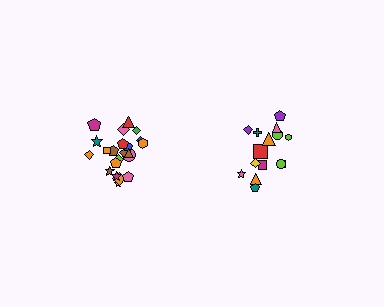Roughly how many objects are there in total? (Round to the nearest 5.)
Roughly 35 objects in total.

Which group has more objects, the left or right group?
The left group.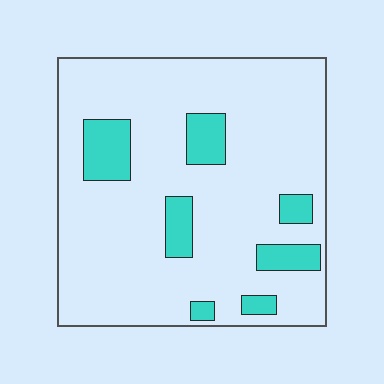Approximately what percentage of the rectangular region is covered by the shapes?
Approximately 15%.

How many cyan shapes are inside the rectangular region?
7.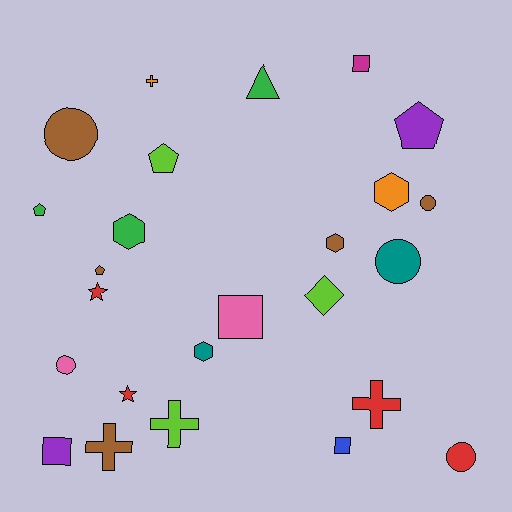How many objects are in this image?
There are 25 objects.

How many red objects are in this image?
There are 4 red objects.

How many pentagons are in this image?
There are 4 pentagons.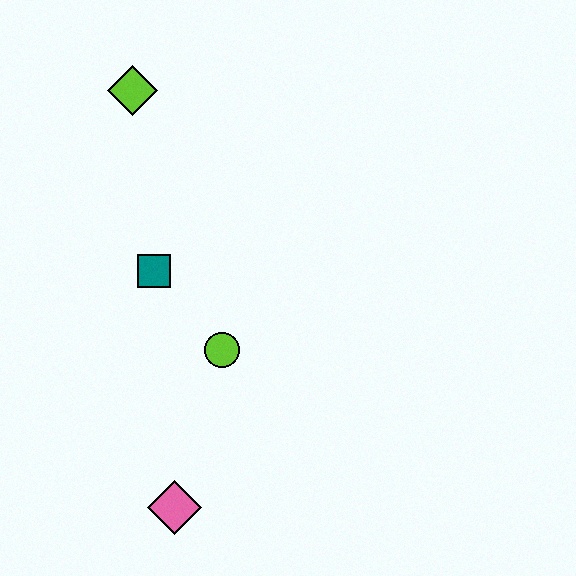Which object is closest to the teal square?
The lime circle is closest to the teal square.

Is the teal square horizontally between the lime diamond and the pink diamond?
Yes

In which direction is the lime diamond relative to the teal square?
The lime diamond is above the teal square.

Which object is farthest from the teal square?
The pink diamond is farthest from the teal square.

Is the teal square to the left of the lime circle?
Yes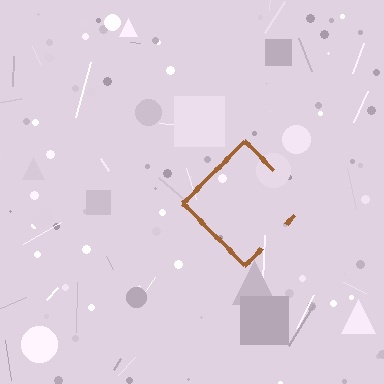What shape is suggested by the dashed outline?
The dashed outline suggests a diamond.